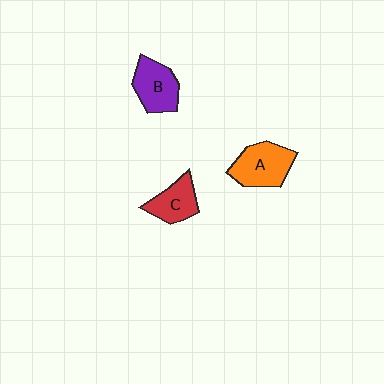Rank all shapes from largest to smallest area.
From largest to smallest: A (orange), B (purple), C (red).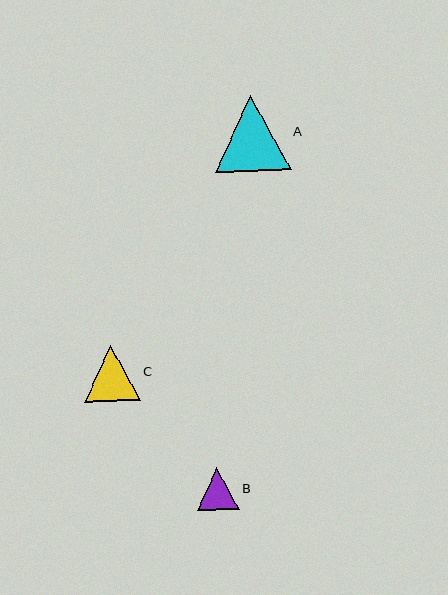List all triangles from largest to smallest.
From largest to smallest: A, C, B.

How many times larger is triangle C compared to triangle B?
Triangle C is approximately 1.3 times the size of triangle B.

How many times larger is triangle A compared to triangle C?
Triangle A is approximately 1.4 times the size of triangle C.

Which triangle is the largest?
Triangle A is the largest with a size of approximately 76 pixels.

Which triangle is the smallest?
Triangle B is the smallest with a size of approximately 42 pixels.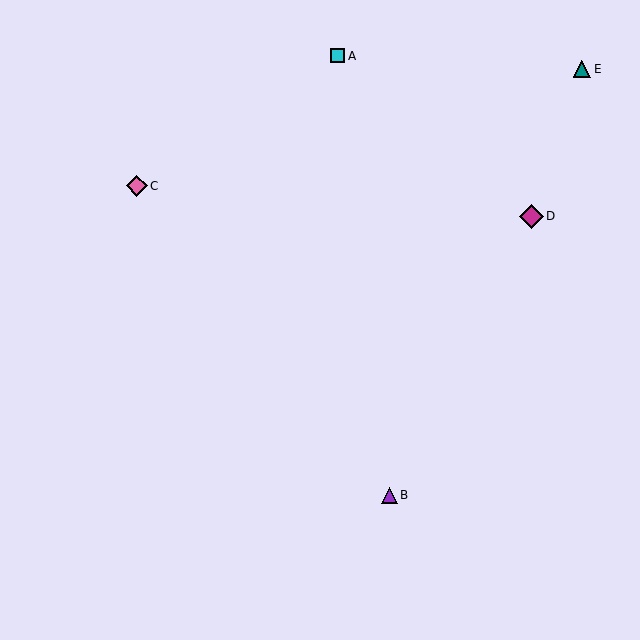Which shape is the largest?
The magenta diamond (labeled D) is the largest.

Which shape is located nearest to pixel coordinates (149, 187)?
The pink diamond (labeled C) at (137, 186) is nearest to that location.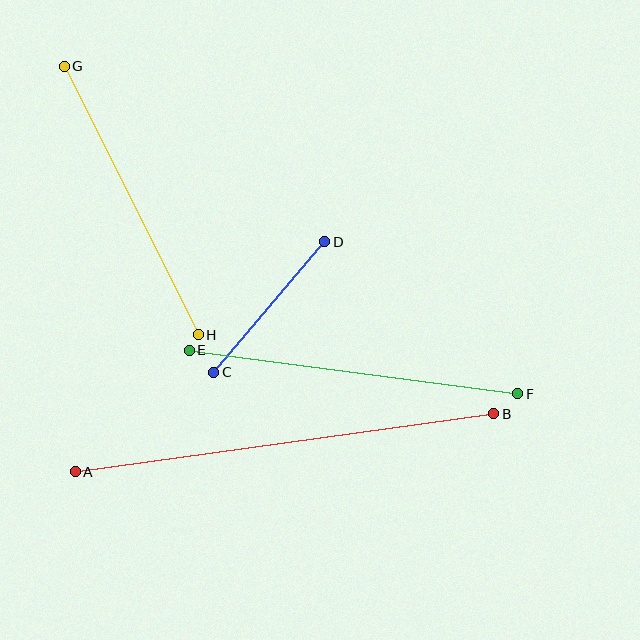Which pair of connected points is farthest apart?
Points A and B are farthest apart.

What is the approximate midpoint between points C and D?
The midpoint is at approximately (269, 307) pixels.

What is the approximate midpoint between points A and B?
The midpoint is at approximately (285, 443) pixels.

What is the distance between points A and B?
The distance is approximately 423 pixels.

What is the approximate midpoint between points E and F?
The midpoint is at approximately (354, 372) pixels.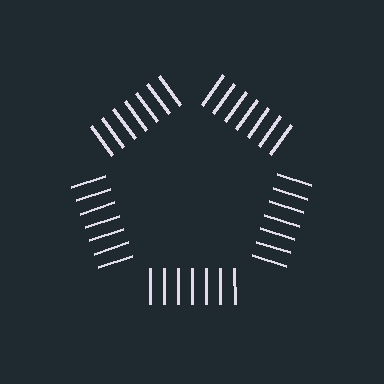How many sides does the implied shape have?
5 sides — the line-ends trace a pentagon.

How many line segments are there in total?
35 — 7 along each of the 5 edges.